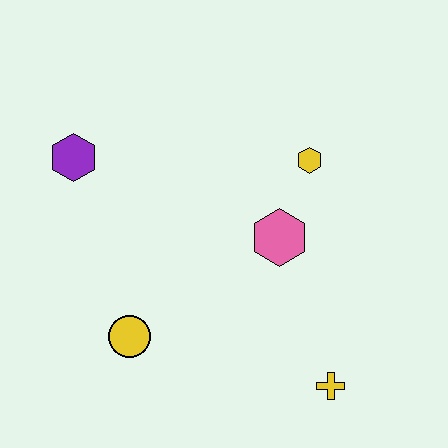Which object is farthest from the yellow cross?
The purple hexagon is farthest from the yellow cross.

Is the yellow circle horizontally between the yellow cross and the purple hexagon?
Yes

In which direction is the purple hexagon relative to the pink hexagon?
The purple hexagon is to the left of the pink hexagon.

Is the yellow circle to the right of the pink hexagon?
No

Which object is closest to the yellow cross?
The pink hexagon is closest to the yellow cross.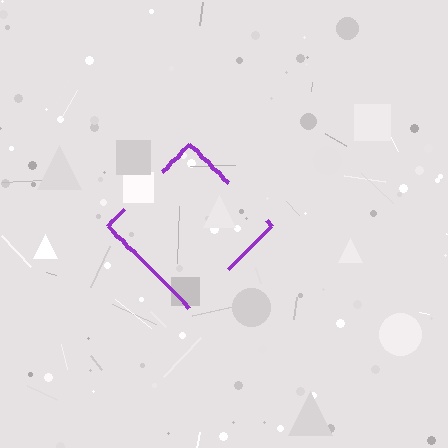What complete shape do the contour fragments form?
The contour fragments form a diamond.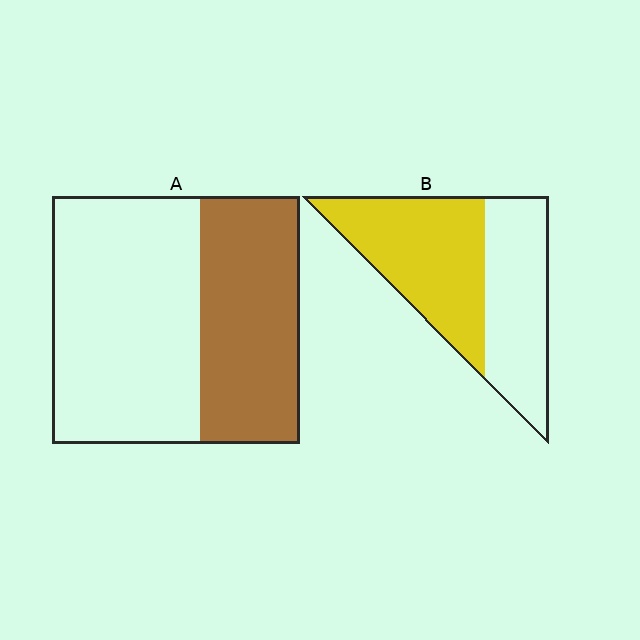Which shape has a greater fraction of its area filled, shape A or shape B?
Shape B.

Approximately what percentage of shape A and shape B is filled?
A is approximately 40% and B is approximately 55%.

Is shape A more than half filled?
No.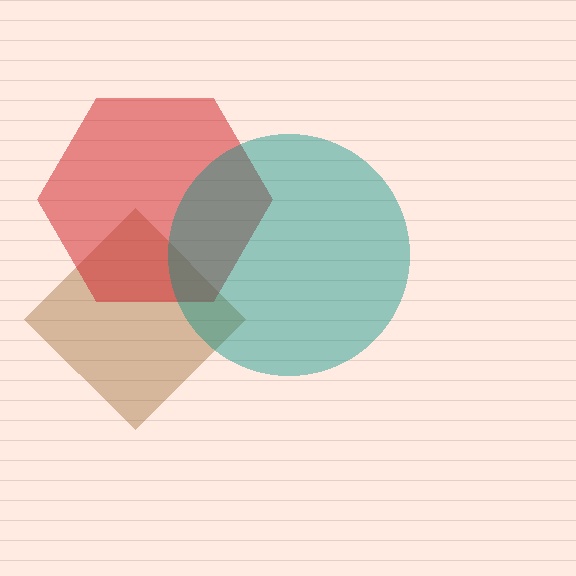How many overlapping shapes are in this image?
There are 3 overlapping shapes in the image.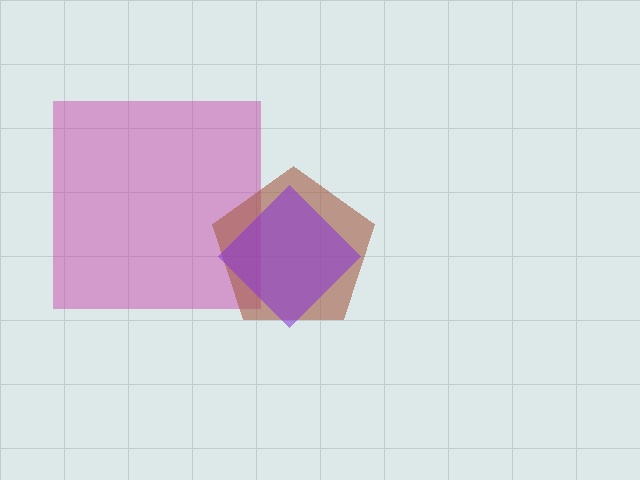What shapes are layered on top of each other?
The layered shapes are: a magenta square, a brown pentagon, a purple diamond.